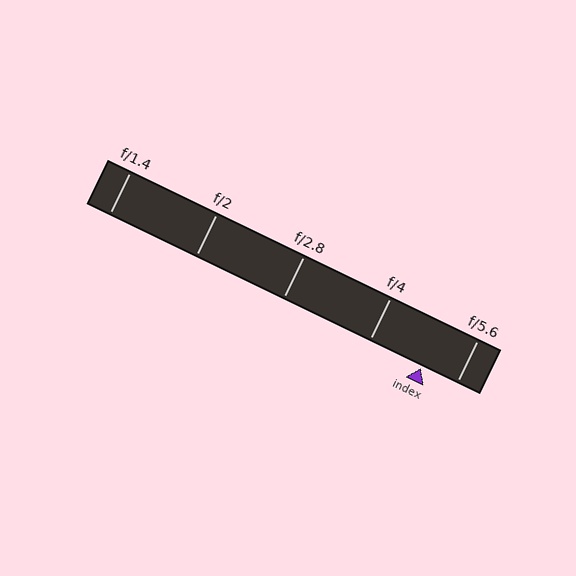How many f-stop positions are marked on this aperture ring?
There are 5 f-stop positions marked.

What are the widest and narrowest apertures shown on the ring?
The widest aperture shown is f/1.4 and the narrowest is f/5.6.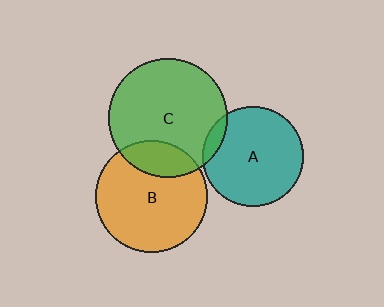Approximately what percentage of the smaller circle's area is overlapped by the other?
Approximately 20%.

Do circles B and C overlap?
Yes.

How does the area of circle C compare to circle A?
Approximately 1.4 times.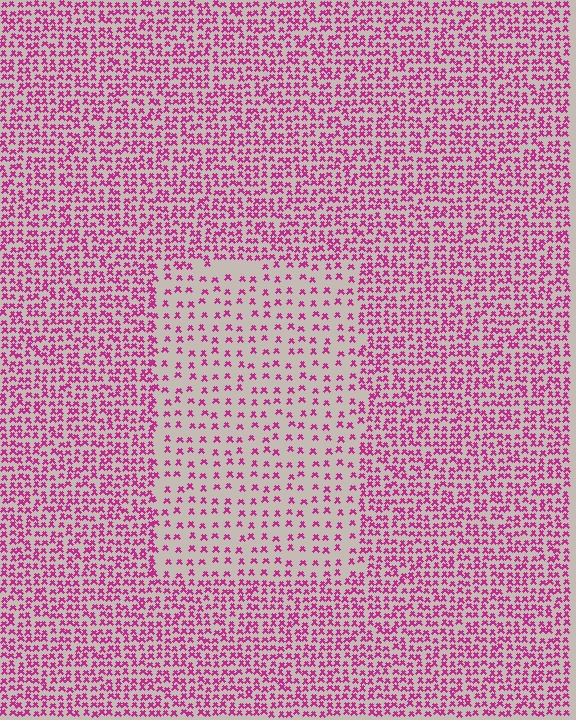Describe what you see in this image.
The image contains small magenta elements arranged at two different densities. A rectangle-shaped region is visible where the elements are less densely packed than the surrounding area.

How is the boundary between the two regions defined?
The boundary is defined by a change in element density (approximately 2.3x ratio). All elements are the same color, size, and shape.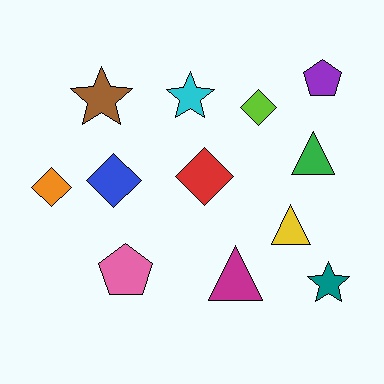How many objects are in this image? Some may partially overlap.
There are 12 objects.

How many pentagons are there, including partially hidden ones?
There are 2 pentagons.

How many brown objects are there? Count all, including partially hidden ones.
There is 1 brown object.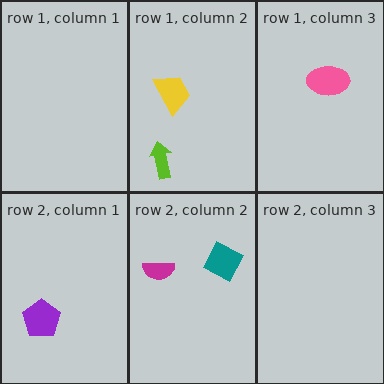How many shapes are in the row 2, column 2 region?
2.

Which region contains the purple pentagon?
The row 2, column 1 region.